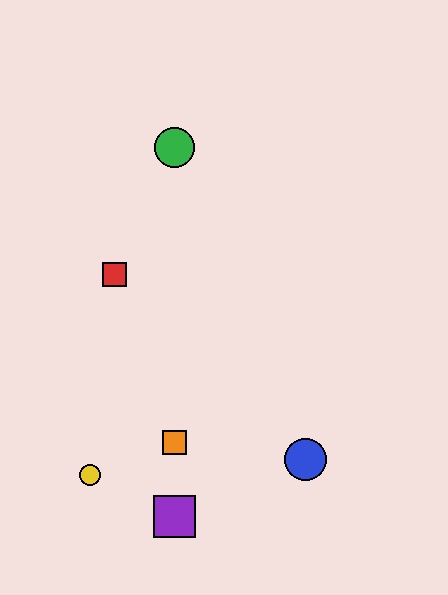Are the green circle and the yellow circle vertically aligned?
No, the green circle is at x≈174 and the yellow circle is at x≈90.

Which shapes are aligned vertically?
The green circle, the purple square, the orange square are aligned vertically.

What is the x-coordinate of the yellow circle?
The yellow circle is at x≈90.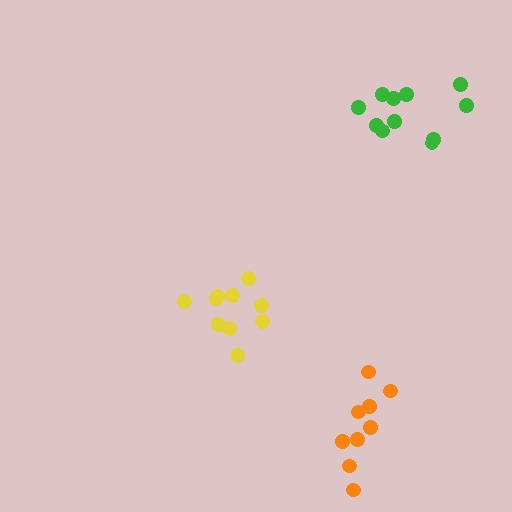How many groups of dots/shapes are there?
There are 3 groups.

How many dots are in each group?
Group 1: 9 dots, Group 2: 11 dots, Group 3: 10 dots (30 total).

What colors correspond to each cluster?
The clusters are colored: orange, green, yellow.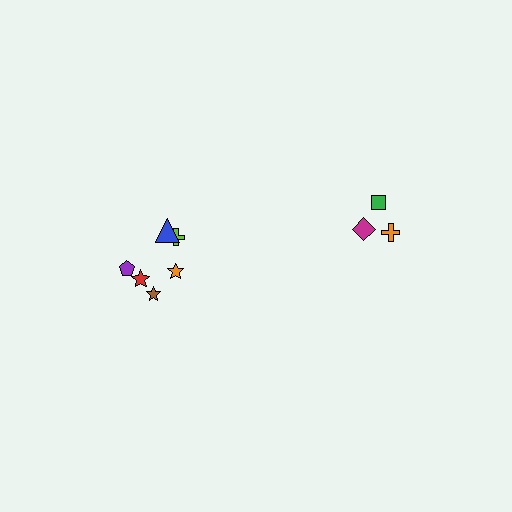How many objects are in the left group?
There are 6 objects.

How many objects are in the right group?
There are 3 objects.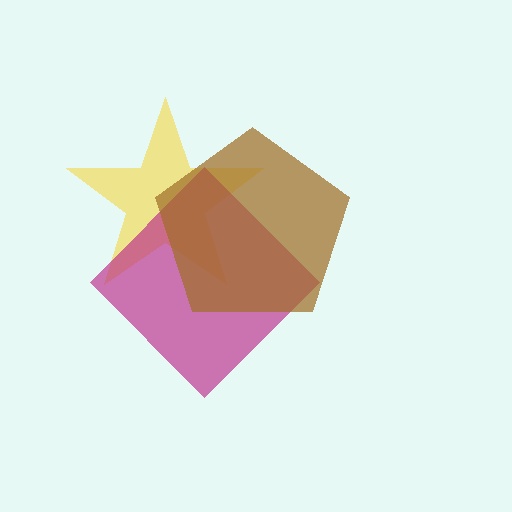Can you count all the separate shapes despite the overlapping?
Yes, there are 3 separate shapes.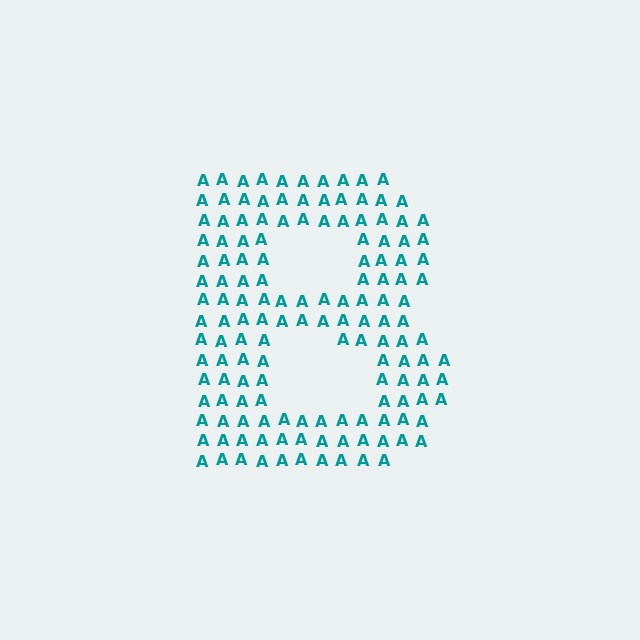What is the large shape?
The large shape is the letter B.